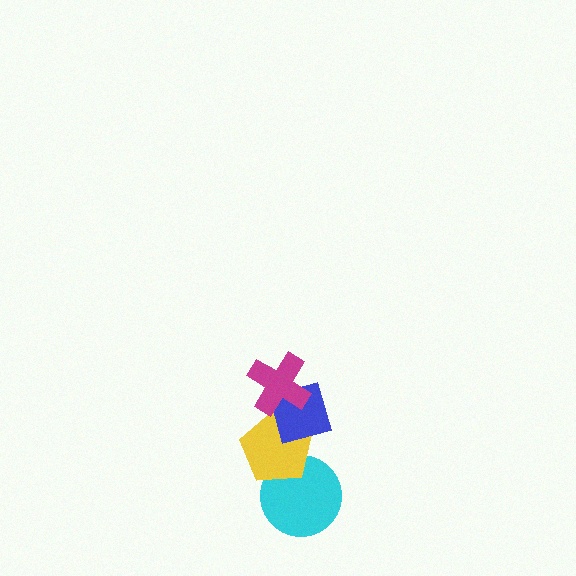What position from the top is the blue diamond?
The blue diamond is 2nd from the top.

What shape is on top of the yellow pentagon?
The blue diamond is on top of the yellow pentagon.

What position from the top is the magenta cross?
The magenta cross is 1st from the top.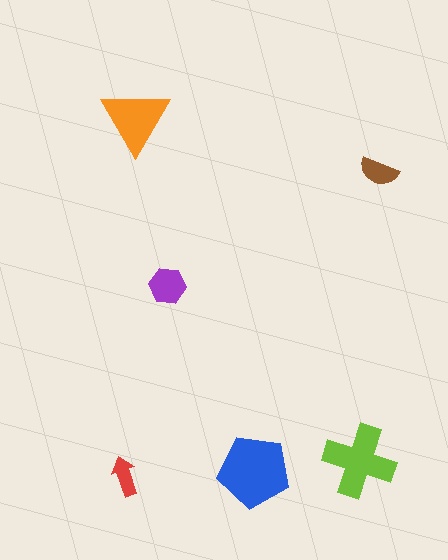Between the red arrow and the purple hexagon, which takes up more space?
The purple hexagon.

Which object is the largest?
The blue pentagon.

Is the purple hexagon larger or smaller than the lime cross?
Smaller.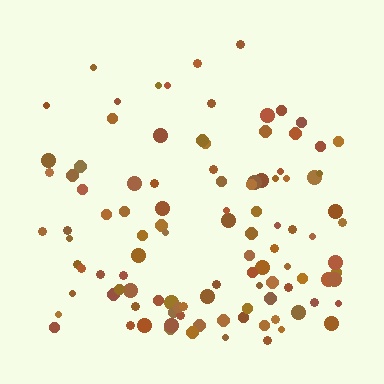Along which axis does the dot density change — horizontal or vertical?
Vertical.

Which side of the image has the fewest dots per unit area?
The top.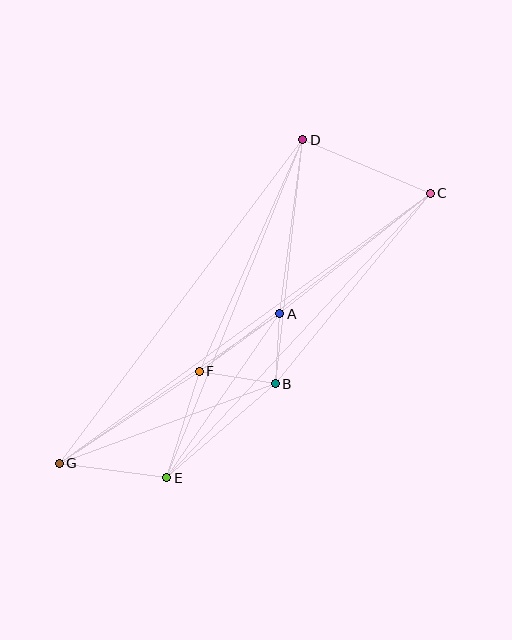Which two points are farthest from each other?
Points C and G are farthest from each other.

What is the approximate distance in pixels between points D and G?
The distance between D and G is approximately 405 pixels.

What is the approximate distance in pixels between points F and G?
The distance between F and G is approximately 168 pixels.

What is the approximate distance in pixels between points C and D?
The distance between C and D is approximately 138 pixels.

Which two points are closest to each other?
Points A and B are closest to each other.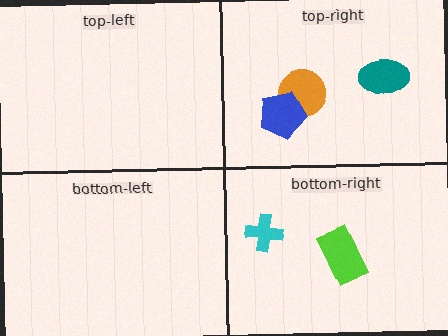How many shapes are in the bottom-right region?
2.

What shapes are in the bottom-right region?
The cyan cross, the lime rectangle.